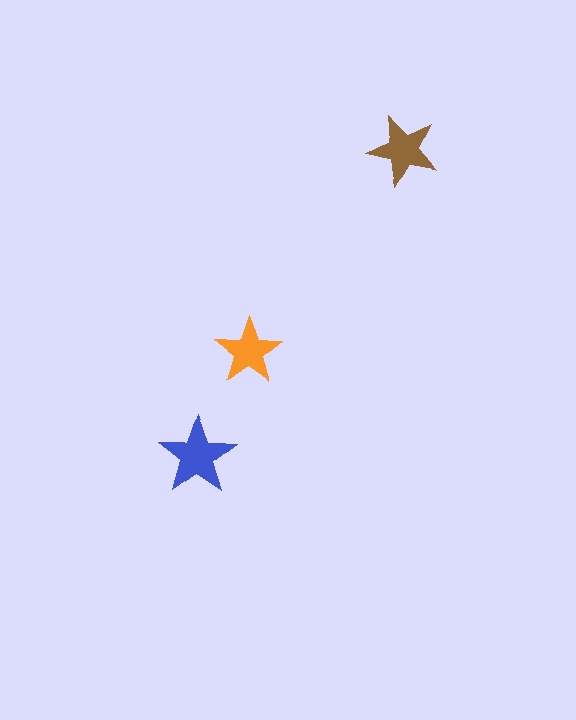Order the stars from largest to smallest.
the blue one, the brown one, the orange one.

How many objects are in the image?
There are 3 objects in the image.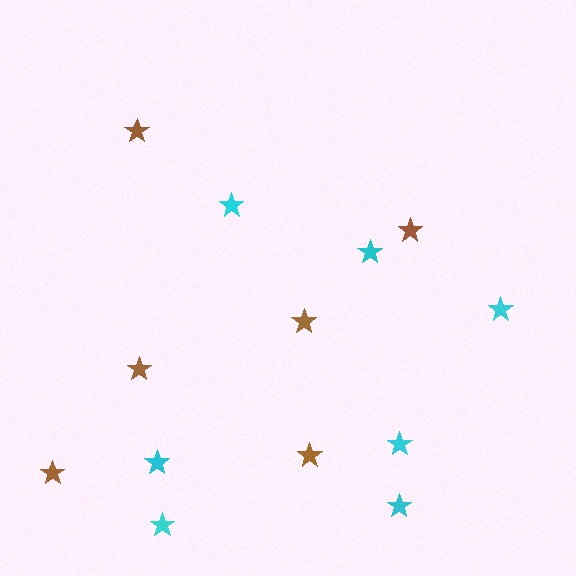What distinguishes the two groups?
There are 2 groups: one group of brown stars (6) and one group of cyan stars (7).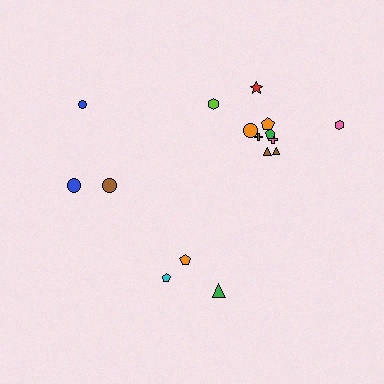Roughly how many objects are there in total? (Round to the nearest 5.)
Roughly 15 objects in total.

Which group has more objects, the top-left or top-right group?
The top-right group.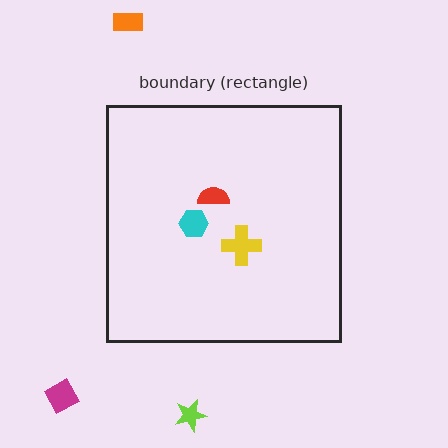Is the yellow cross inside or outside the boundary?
Inside.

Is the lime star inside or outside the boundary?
Outside.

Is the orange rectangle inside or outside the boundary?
Outside.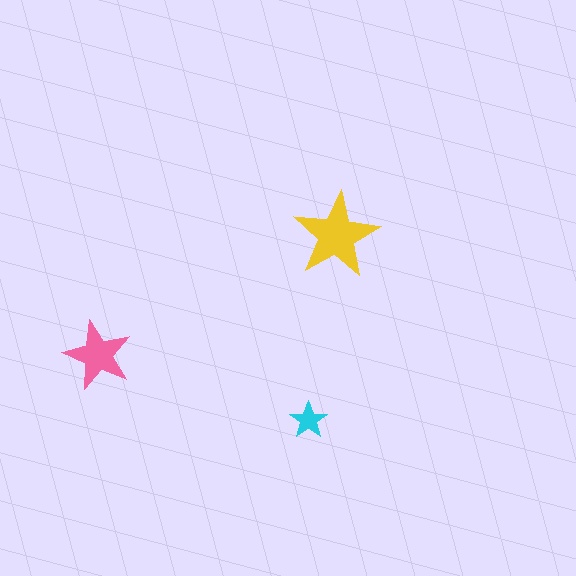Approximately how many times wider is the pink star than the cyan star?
About 2 times wider.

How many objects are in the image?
There are 3 objects in the image.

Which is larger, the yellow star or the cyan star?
The yellow one.